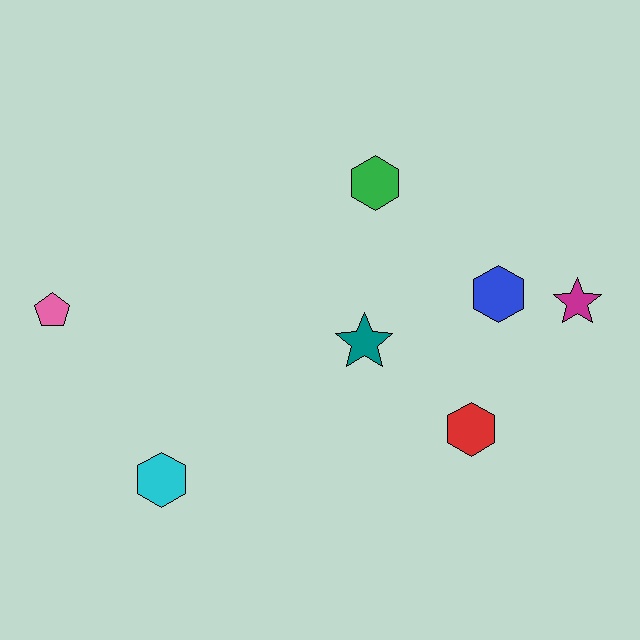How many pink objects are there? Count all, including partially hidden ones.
There is 1 pink object.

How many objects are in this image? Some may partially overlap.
There are 7 objects.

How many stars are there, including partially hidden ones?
There are 2 stars.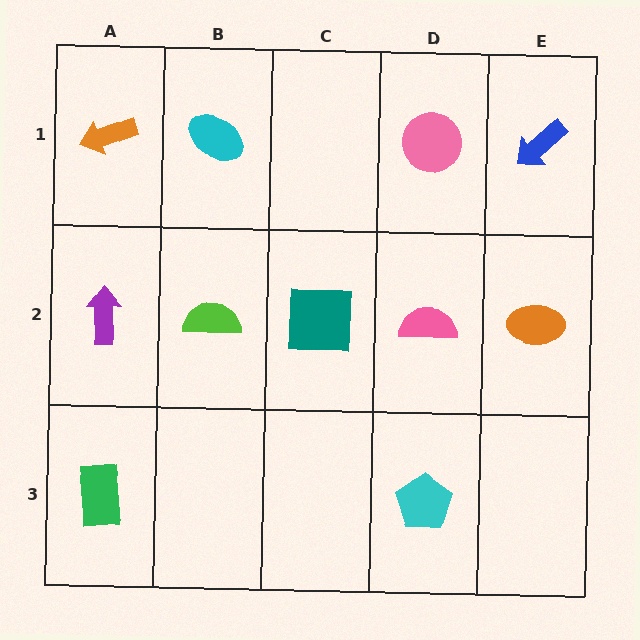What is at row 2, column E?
An orange ellipse.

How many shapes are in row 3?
2 shapes.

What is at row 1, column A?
An orange arrow.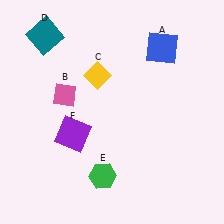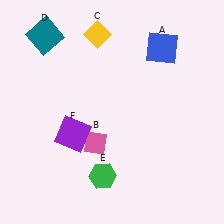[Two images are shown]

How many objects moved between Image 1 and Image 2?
2 objects moved between the two images.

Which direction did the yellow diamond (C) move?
The yellow diamond (C) moved up.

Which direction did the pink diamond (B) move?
The pink diamond (B) moved down.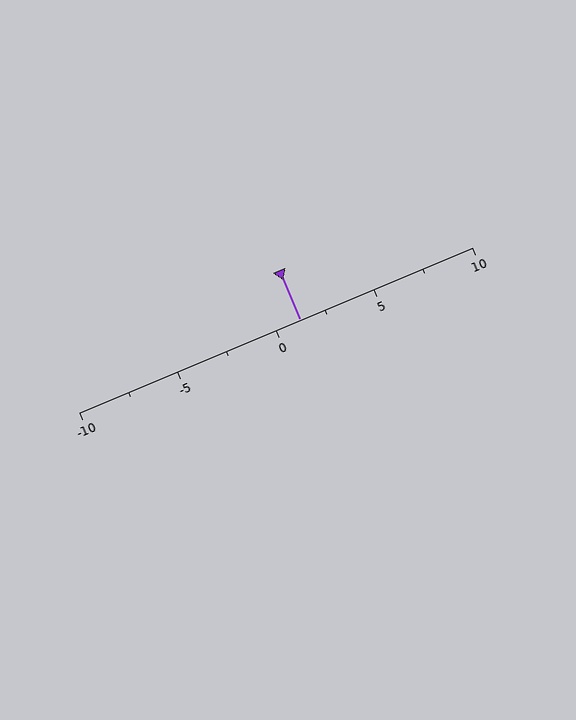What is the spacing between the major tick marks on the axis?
The major ticks are spaced 5 apart.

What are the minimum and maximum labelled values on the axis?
The axis runs from -10 to 10.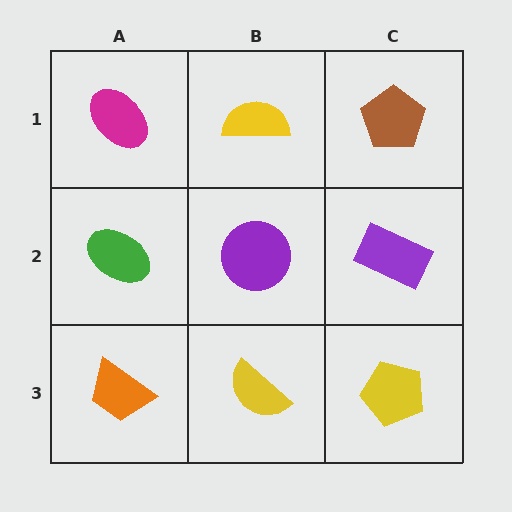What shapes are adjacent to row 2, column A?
A magenta ellipse (row 1, column A), an orange trapezoid (row 3, column A), a purple circle (row 2, column B).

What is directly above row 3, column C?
A purple rectangle.